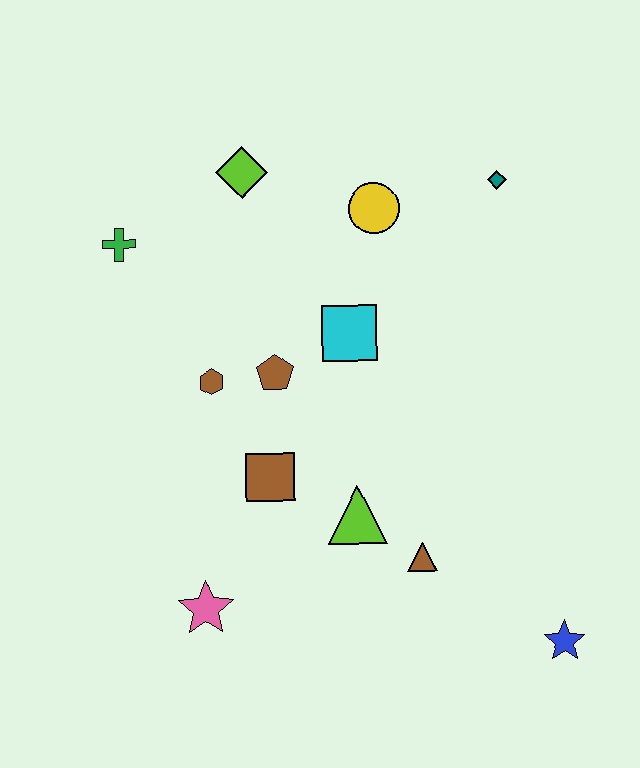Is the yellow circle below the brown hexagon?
No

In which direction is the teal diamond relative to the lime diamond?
The teal diamond is to the right of the lime diamond.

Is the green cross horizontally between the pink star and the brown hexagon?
No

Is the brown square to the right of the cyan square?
No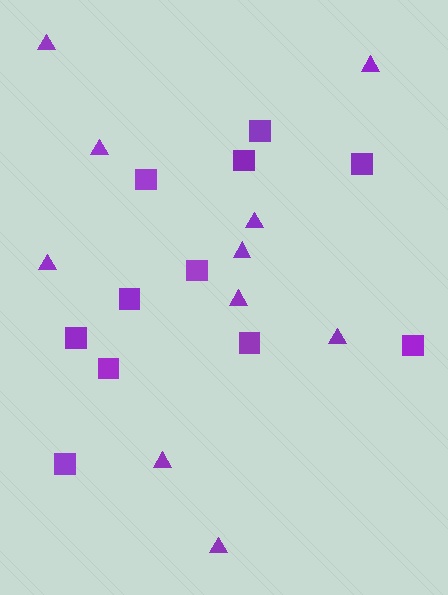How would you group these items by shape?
There are 2 groups: one group of triangles (10) and one group of squares (11).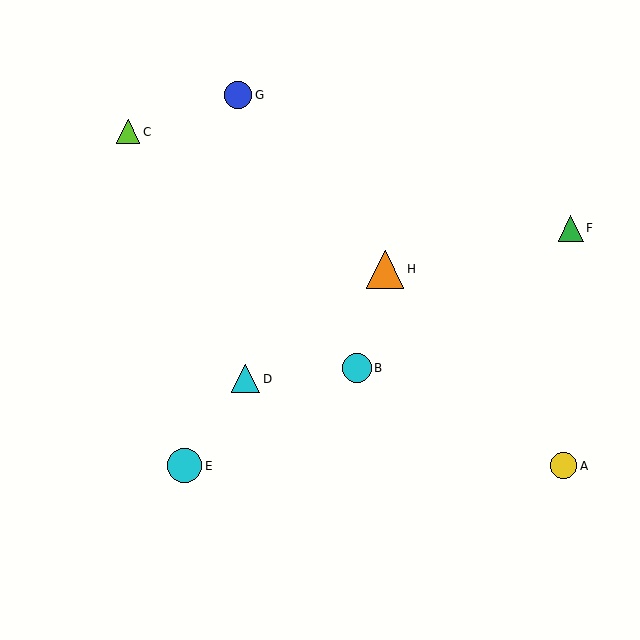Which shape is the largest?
The orange triangle (labeled H) is the largest.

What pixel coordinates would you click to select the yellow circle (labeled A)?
Click at (564, 466) to select the yellow circle A.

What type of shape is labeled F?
Shape F is a green triangle.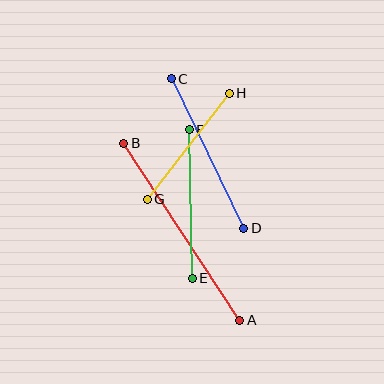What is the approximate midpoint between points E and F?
The midpoint is at approximately (191, 204) pixels.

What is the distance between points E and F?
The distance is approximately 148 pixels.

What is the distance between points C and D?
The distance is approximately 166 pixels.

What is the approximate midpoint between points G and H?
The midpoint is at approximately (188, 146) pixels.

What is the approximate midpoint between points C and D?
The midpoint is at approximately (207, 154) pixels.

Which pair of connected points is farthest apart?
Points A and B are farthest apart.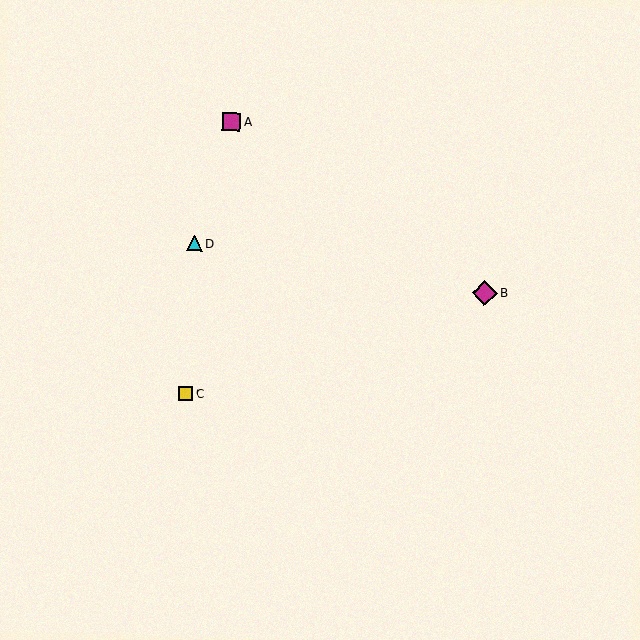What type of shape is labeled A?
Shape A is a magenta square.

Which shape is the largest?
The magenta diamond (labeled B) is the largest.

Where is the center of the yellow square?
The center of the yellow square is at (185, 394).